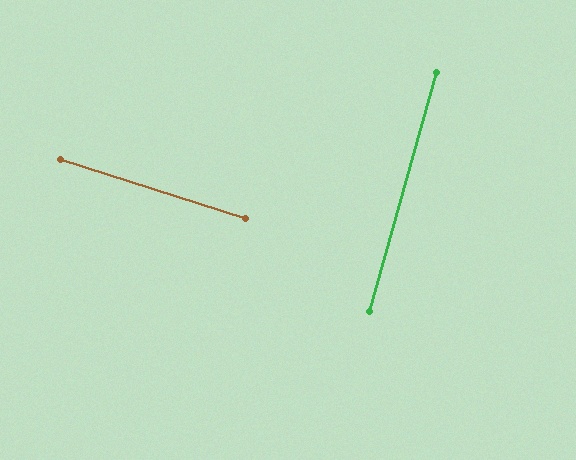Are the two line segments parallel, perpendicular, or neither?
Perpendicular — they meet at approximately 88°.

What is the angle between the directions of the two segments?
Approximately 88 degrees.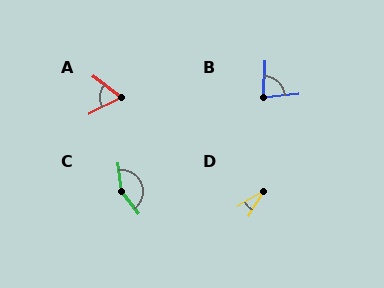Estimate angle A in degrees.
Approximately 64 degrees.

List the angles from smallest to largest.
D (29°), A (64°), B (82°), C (149°).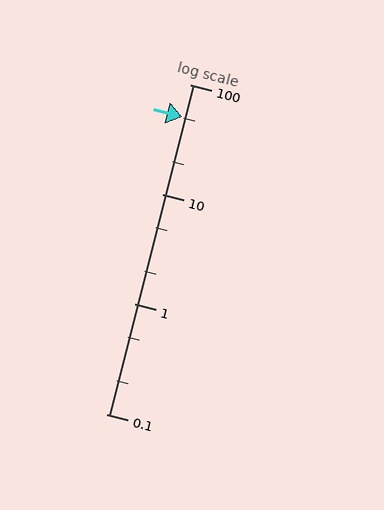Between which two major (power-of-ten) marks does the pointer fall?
The pointer is between 10 and 100.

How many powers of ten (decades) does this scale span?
The scale spans 3 decades, from 0.1 to 100.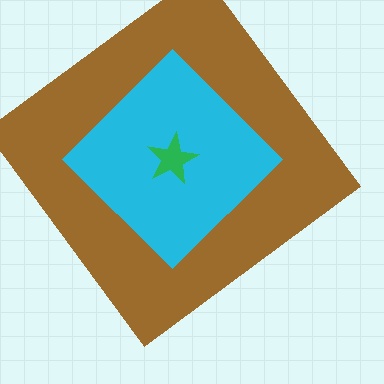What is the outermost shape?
The brown diamond.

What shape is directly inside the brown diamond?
The cyan diamond.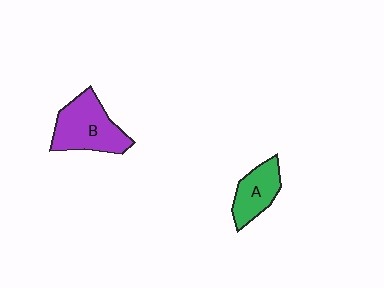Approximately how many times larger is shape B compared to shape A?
Approximately 1.5 times.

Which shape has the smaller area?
Shape A (green).